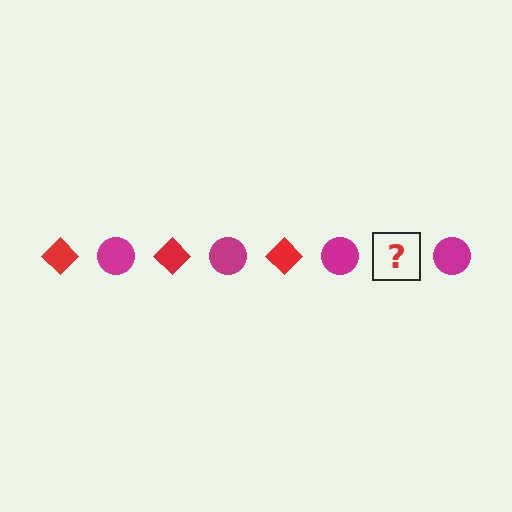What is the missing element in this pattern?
The missing element is a red diamond.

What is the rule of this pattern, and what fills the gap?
The rule is that the pattern alternates between red diamond and magenta circle. The gap should be filled with a red diamond.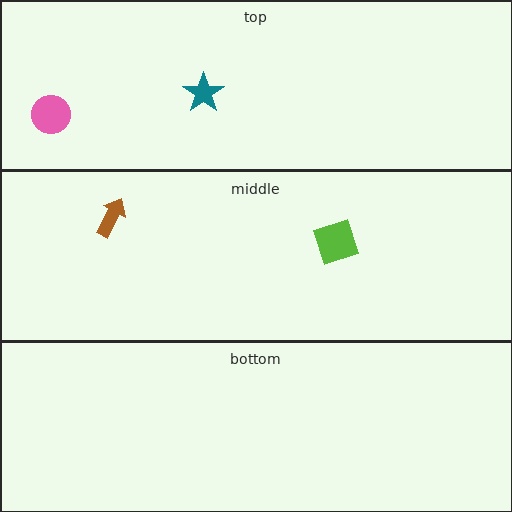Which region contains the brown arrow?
The middle region.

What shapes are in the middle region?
The brown arrow, the lime square.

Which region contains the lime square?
The middle region.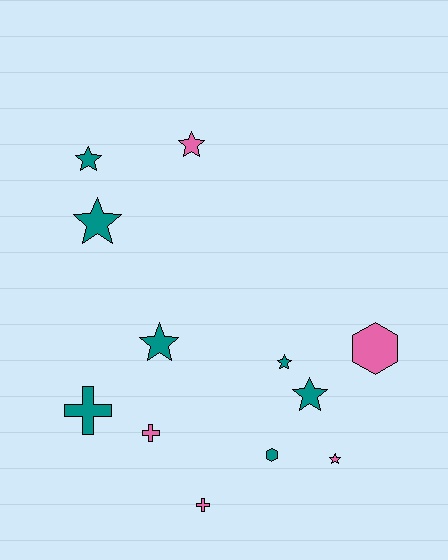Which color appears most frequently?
Teal, with 7 objects.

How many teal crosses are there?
There is 1 teal cross.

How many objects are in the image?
There are 12 objects.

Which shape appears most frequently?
Star, with 7 objects.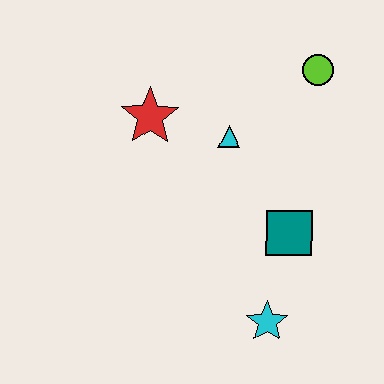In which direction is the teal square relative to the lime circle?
The teal square is below the lime circle.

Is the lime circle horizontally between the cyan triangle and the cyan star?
No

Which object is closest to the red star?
The cyan triangle is closest to the red star.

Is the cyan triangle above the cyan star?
Yes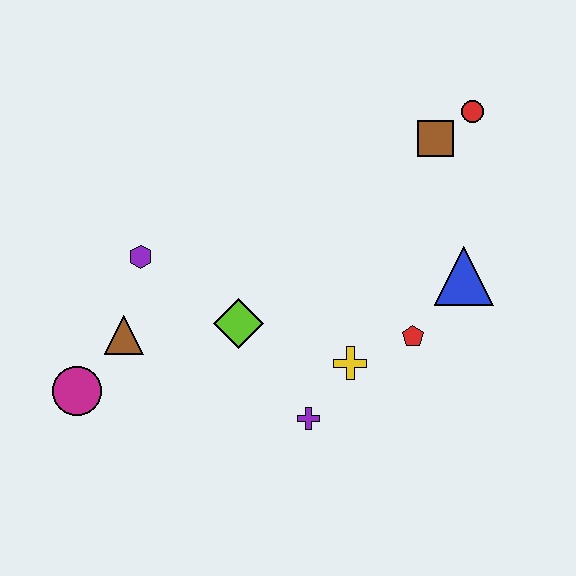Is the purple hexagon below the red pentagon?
No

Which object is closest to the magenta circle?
The brown triangle is closest to the magenta circle.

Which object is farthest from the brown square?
The magenta circle is farthest from the brown square.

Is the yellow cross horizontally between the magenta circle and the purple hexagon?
No